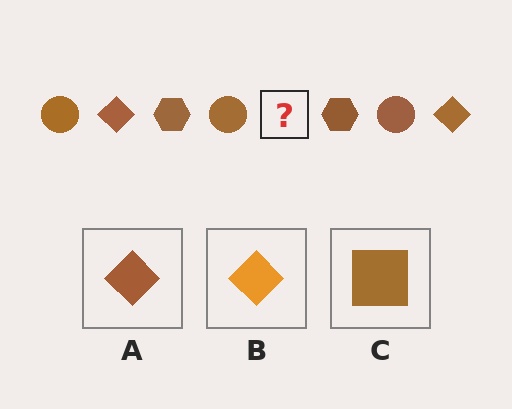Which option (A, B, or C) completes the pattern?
A.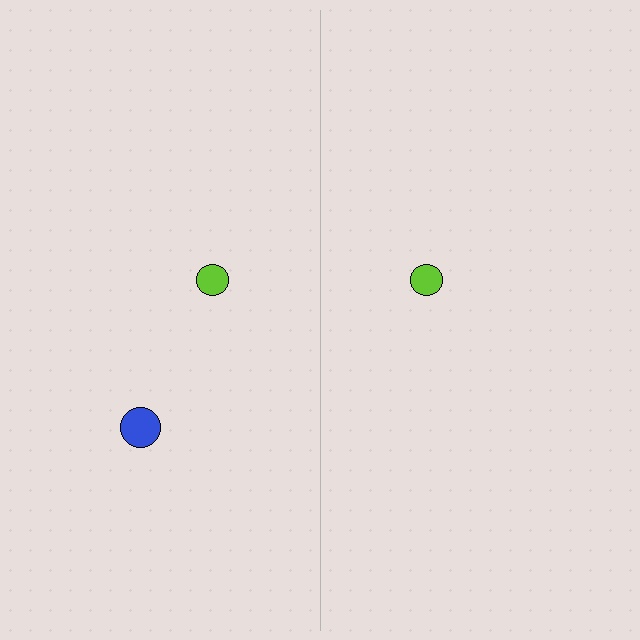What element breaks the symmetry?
A blue circle is missing from the right side.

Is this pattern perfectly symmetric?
No, the pattern is not perfectly symmetric. A blue circle is missing from the right side.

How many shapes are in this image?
There are 3 shapes in this image.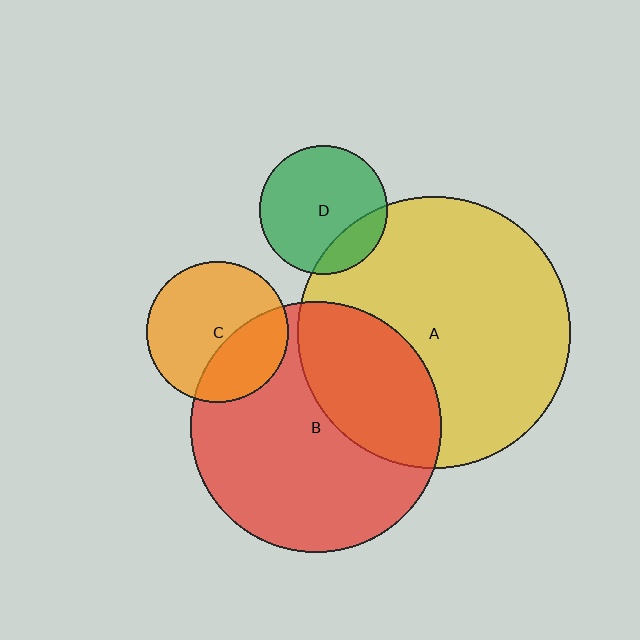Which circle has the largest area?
Circle A (yellow).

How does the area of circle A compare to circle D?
Approximately 4.5 times.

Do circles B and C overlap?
Yes.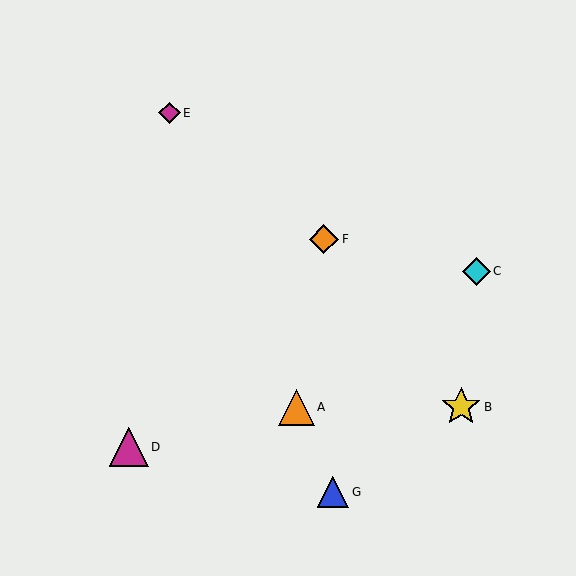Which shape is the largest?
The magenta triangle (labeled D) is the largest.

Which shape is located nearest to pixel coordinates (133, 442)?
The magenta triangle (labeled D) at (129, 447) is nearest to that location.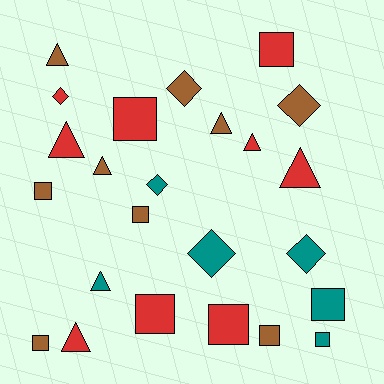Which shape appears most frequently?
Square, with 10 objects.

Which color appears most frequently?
Red, with 9 objects.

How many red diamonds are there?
There is 1 red diamond.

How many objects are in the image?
There are 24 objects.